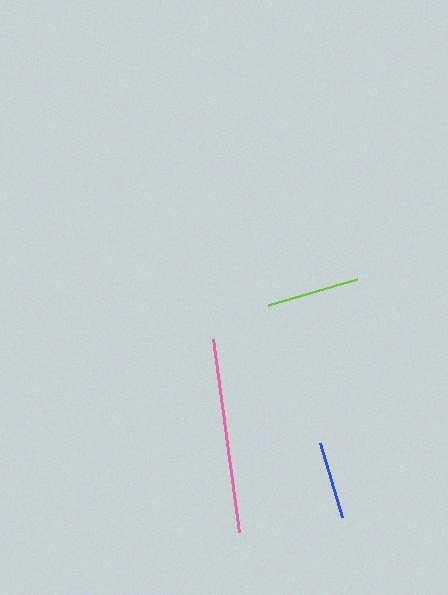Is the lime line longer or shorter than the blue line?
The lime line is longer than the blue line.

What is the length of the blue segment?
The blue segment is approximately 77 pixels long.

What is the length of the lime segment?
The lime segment is approximately 93 pixels long.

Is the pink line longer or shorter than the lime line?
The pink line is longer than the lime line.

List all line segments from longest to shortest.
From longest to shortest: pink, lime, blue.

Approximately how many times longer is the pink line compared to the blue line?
The pink line is approximately 2.5 times the length of the blue line.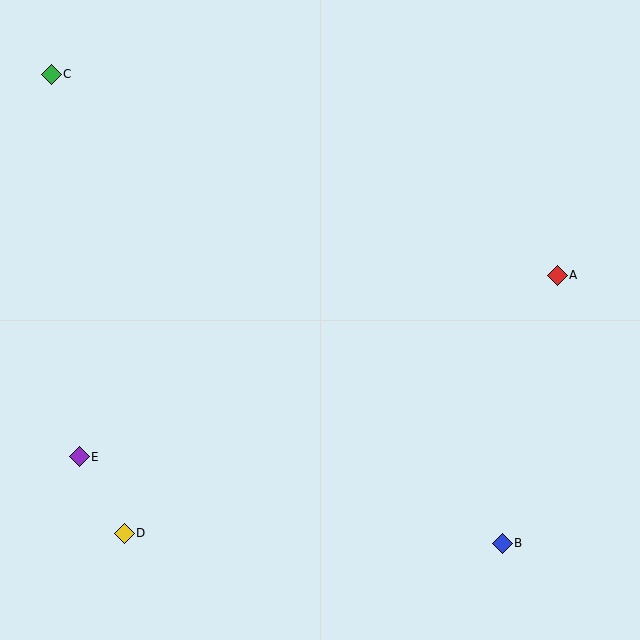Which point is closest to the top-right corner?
Point A is closest to the top-right corner.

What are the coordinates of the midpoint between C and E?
The midpoint between C and E is at (65, 266).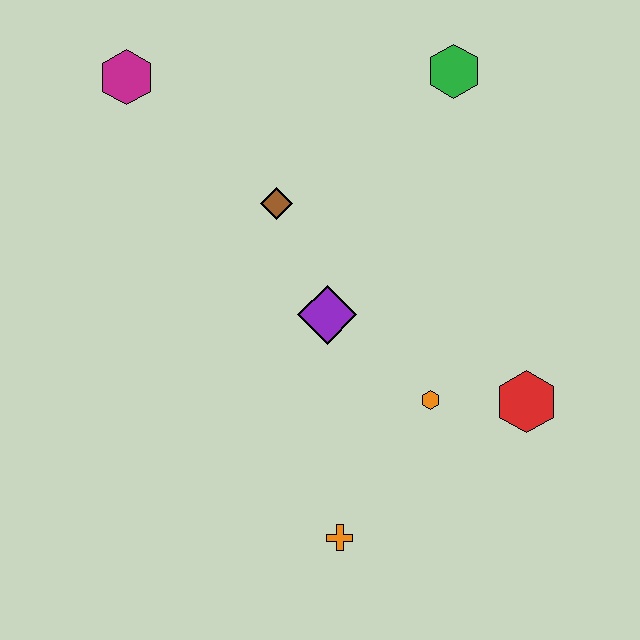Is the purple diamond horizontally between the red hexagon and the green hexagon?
No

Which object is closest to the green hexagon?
The brown diamond is closest to the green hexagon.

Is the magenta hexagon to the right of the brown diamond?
No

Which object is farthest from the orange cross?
The magenta hexagon is farthest from the orange cross.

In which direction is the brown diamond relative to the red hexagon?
The brown diamond is to the left of the red hexagon.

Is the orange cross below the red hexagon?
Yes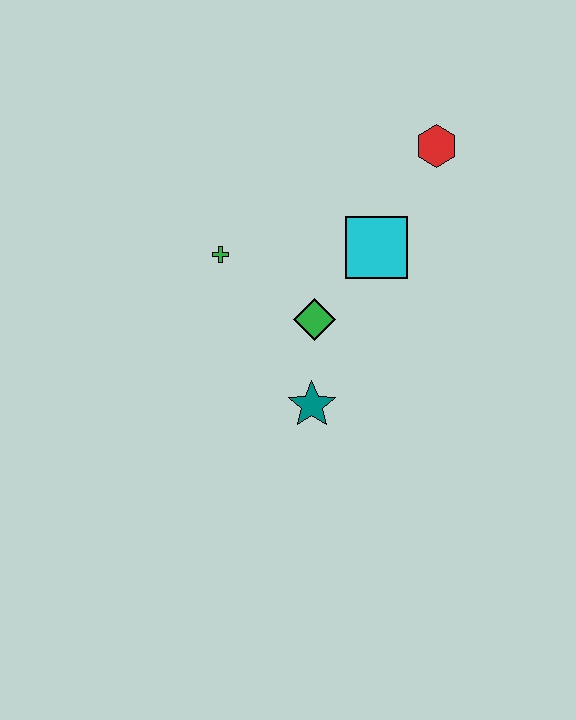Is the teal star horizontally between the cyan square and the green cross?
Yes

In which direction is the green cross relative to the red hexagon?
The green cross is to the left of the red hexagon.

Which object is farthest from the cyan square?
The teal star is farthest from the cyan square.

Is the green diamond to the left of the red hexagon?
Yes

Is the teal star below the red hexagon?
Yes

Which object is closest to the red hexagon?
The cyan square is closest to the red hexagon.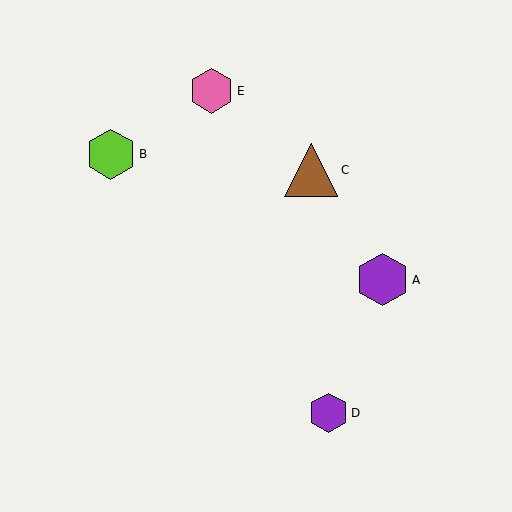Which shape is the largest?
The brown triangle (labeled C) is the largest.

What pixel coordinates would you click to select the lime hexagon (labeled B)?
Click at (111, 154) to select the lime hexagon B.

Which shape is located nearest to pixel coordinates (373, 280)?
The purple hexagon (labeled A) at (383, 280) is nearest to that location.